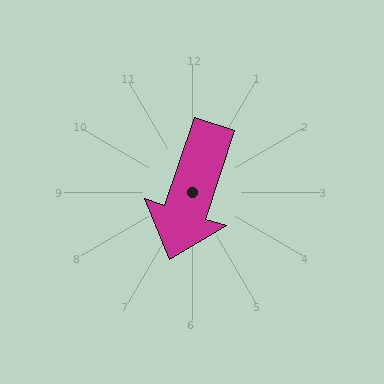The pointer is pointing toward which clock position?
Roughly 7 o'clock.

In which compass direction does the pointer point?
South.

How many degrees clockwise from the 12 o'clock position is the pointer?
Approximately 198 degrees.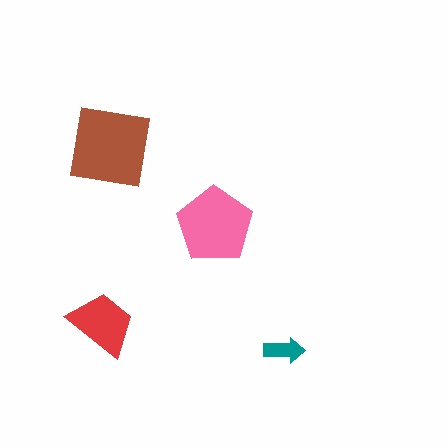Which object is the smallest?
The teal arrow.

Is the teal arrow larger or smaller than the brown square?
Smaller.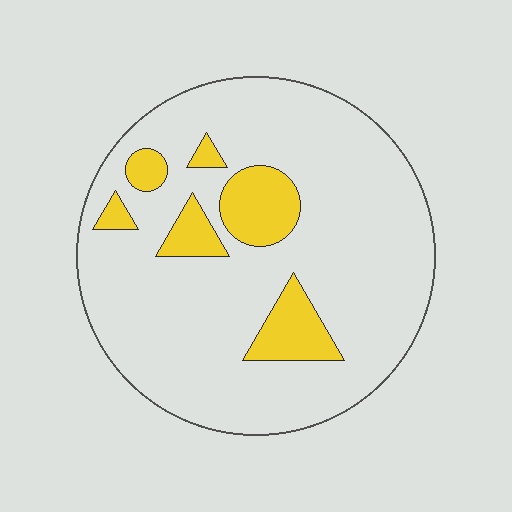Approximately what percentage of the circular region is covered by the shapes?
Approximately 15%.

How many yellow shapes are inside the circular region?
6.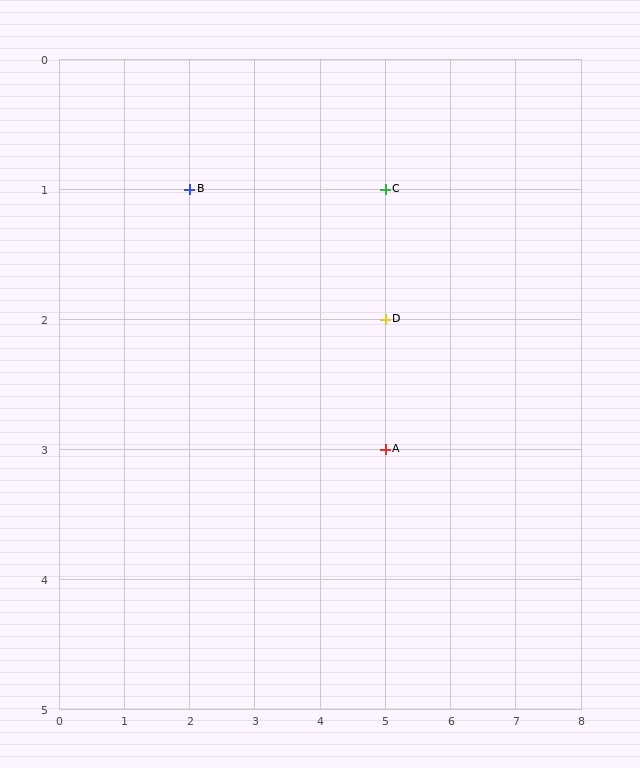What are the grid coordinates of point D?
Point D is at grid coordinates (5, 2).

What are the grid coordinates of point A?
Point A is at grid coordinates (5, 3).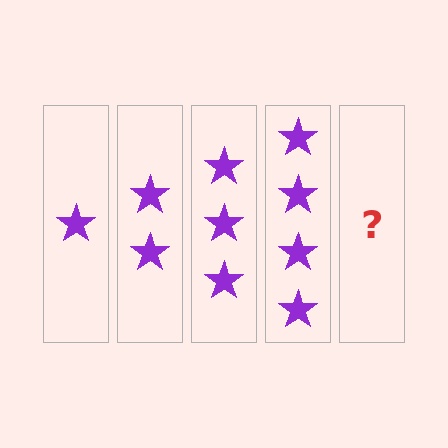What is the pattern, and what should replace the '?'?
The pattern is that each step adds one more star. The '?' should be 5 stars.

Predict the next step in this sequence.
The next step is 5 stars.